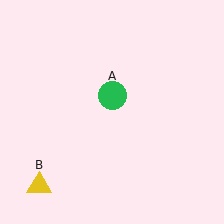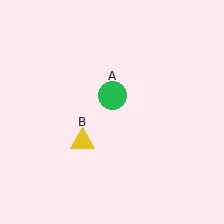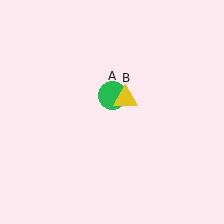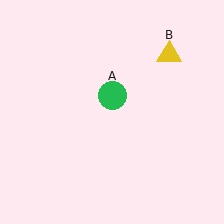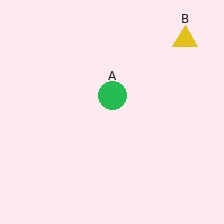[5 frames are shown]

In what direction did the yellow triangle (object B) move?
The yellow triangle (object B) moved up and to the right.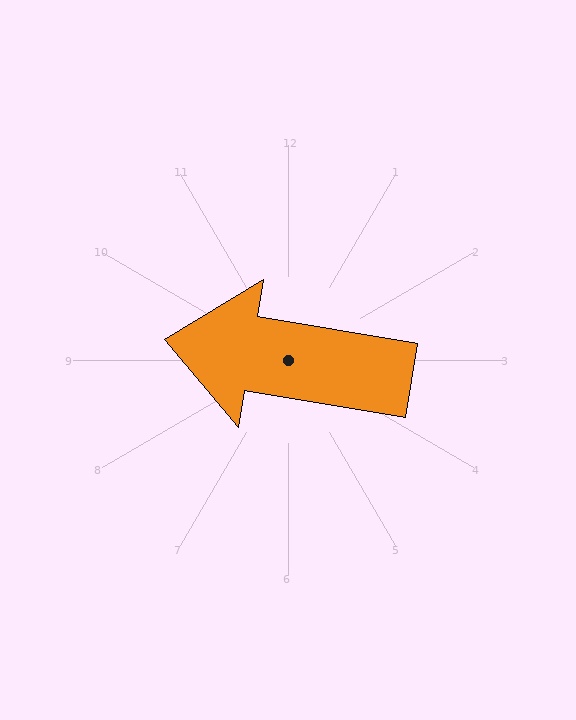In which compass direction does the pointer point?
West.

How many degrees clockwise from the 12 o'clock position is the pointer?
Approximately 279 degrees.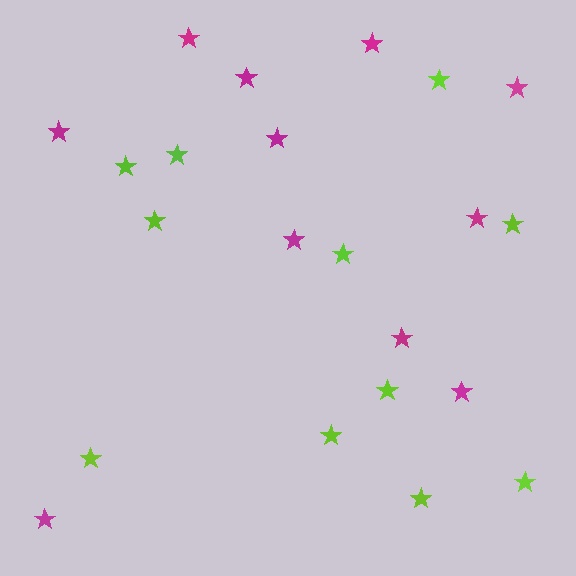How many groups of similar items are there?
There are 2 groups: one group of lime stars (11) and one group of magenta stars (11).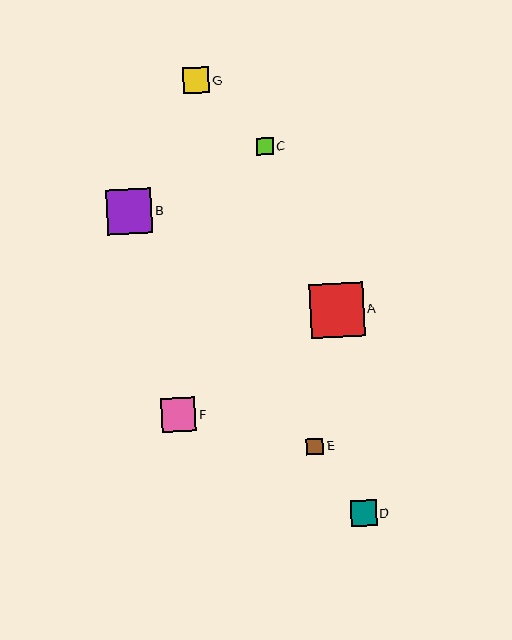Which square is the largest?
Square A is the largest with a size of approximately 54 pixels.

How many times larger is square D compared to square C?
Square D is approximately 1.5 times the size of square C.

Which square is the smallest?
Square E is the smallest with a size of approximately 17 pixels.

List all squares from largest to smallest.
From largest to smallest: A, B, F, G, D, C, E.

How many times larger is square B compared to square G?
Square B is approximately 1.8 times the size of square G.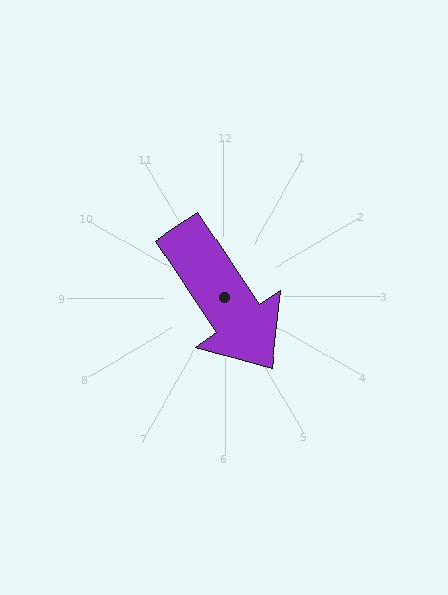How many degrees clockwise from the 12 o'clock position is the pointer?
Approximately 146 degrees.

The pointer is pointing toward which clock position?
Roughly 5 o'clock.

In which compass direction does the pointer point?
Southeast.